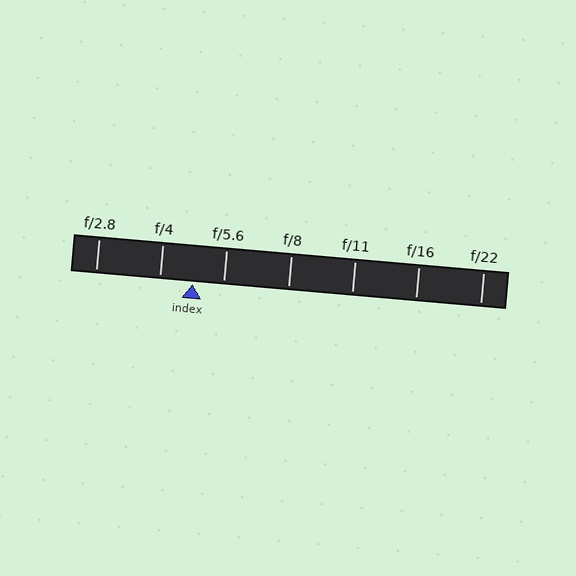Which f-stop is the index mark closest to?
The index mark is closest to f/5.6.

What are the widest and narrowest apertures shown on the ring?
The widest aperture shown is f/2.8 and the narrowest is f/22.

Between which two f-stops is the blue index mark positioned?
The index mark is between f/4 and f/5.6.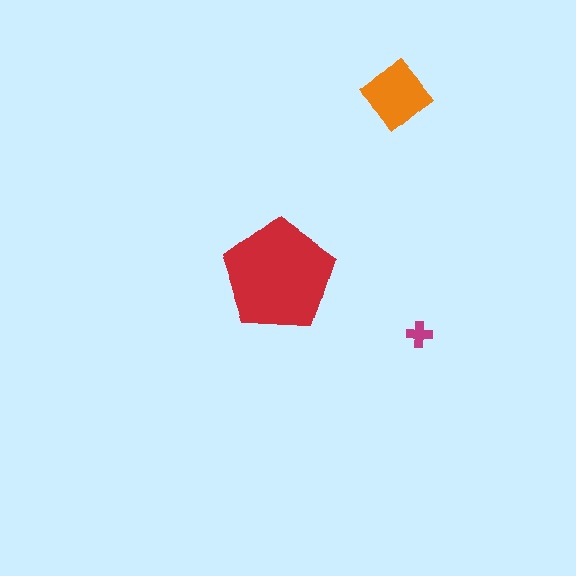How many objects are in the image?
There are 3 objects in the image.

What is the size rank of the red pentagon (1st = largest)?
1st.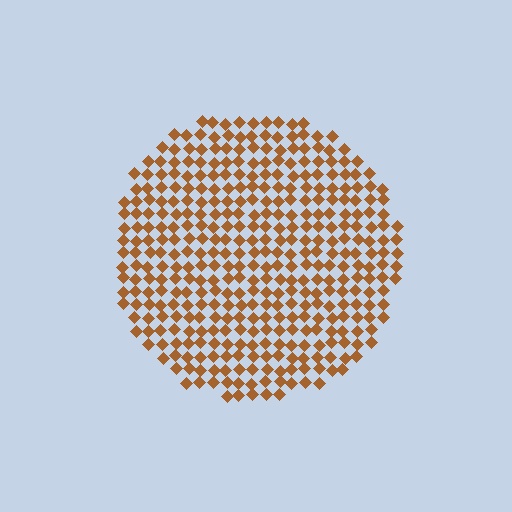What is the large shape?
The large shape is a circle.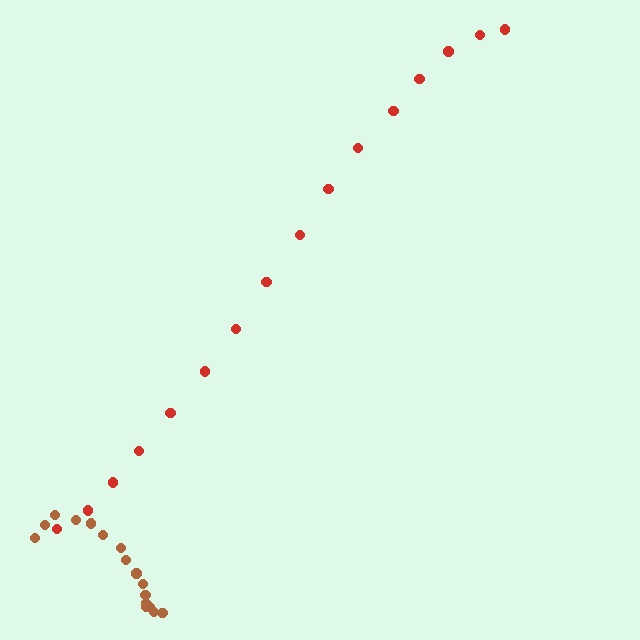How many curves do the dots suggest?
There are 2 distinct paths.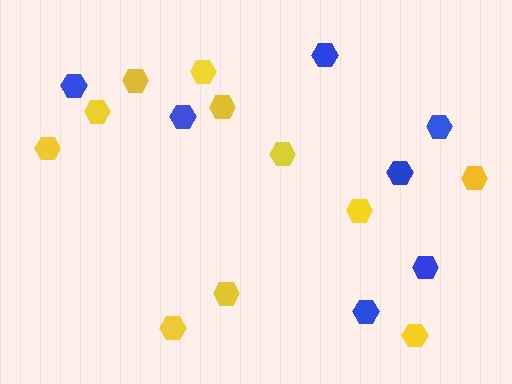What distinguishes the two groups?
There are 2 groups: one group of blue hexagons (7) and one group of yellow hexagons (11).